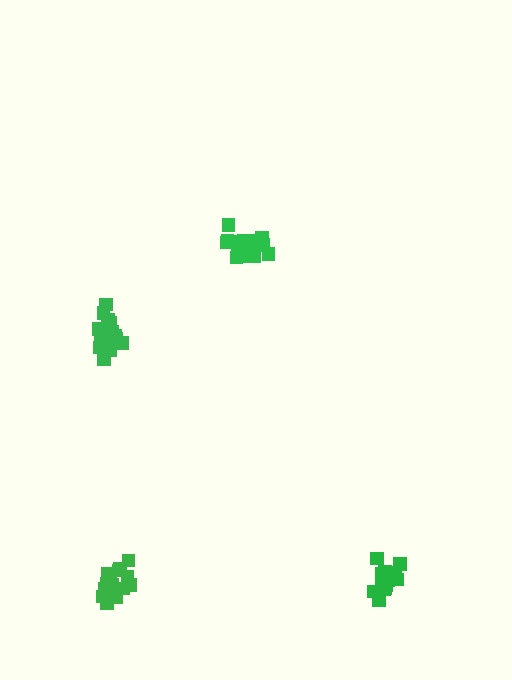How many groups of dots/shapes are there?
There are 4 groups.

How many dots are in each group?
Group 1: 18 dots, Group 2: 18 dots, Group 3: 17 dots, Group 4: 20 dots (73 total).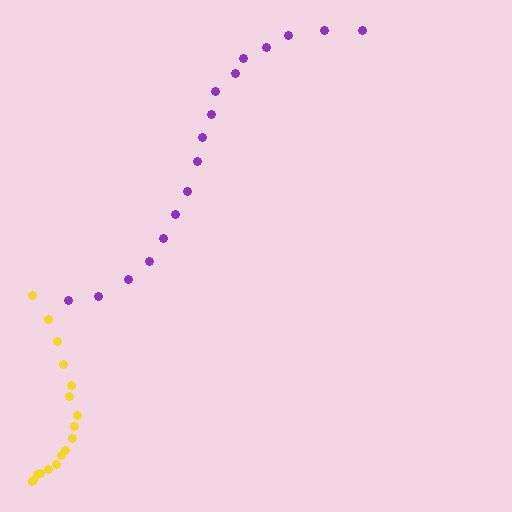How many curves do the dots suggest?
There are 2 distinct paths.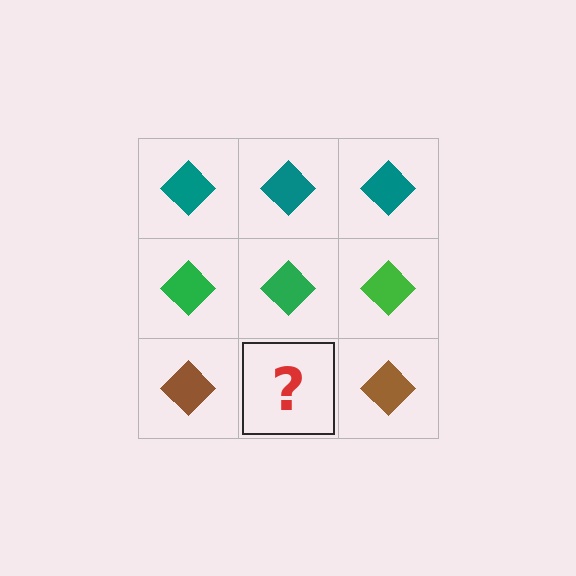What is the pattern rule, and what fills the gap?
The rule is that each row has a consistent color. The gap should be filled with a brown diamond.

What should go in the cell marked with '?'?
The missing cell should contain a brown diamond.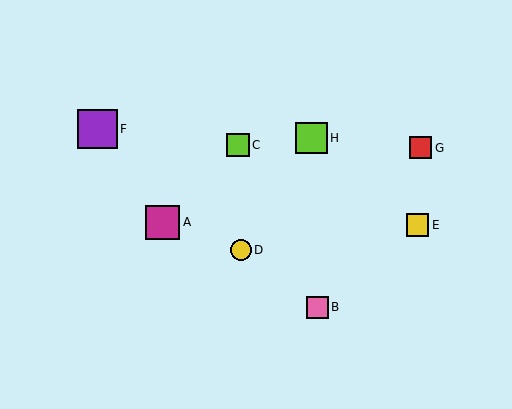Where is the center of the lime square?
The center of the lime square is at (312, 138).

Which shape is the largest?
The purple square (labeled F) is the largest.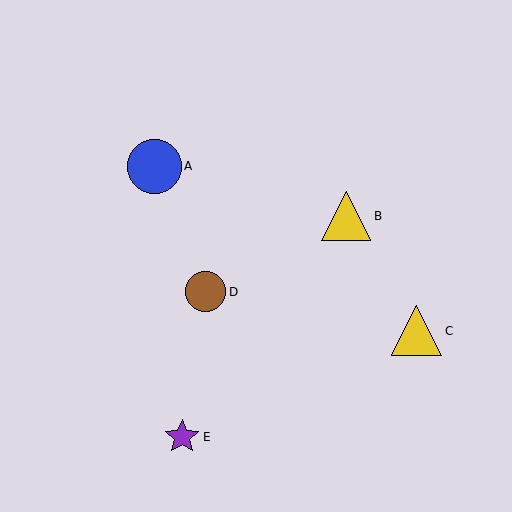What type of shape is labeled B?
Shape B is a yellow triangle.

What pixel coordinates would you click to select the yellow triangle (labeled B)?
Click at (346, 216) to select the yellow triangle B.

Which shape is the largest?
The blue circle (labeled A) is the largest.